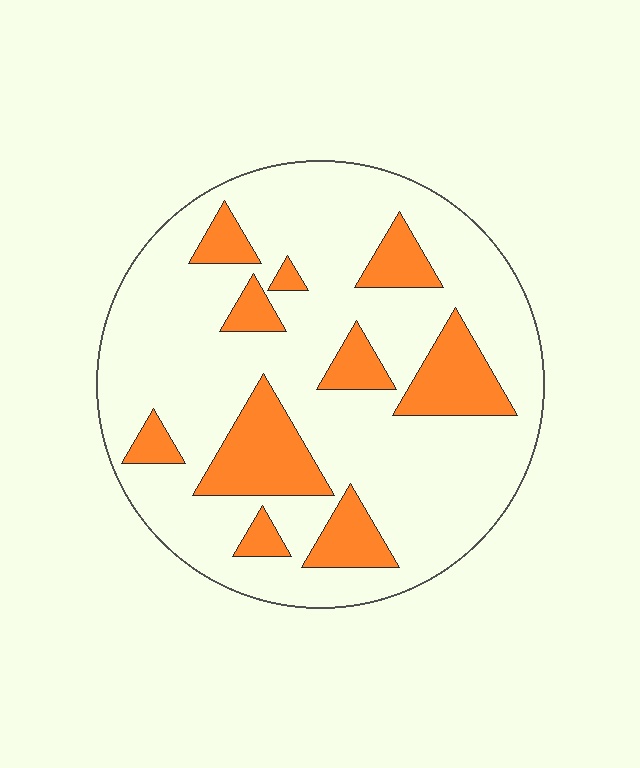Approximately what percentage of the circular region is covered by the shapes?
Approximately 20%.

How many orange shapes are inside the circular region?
10.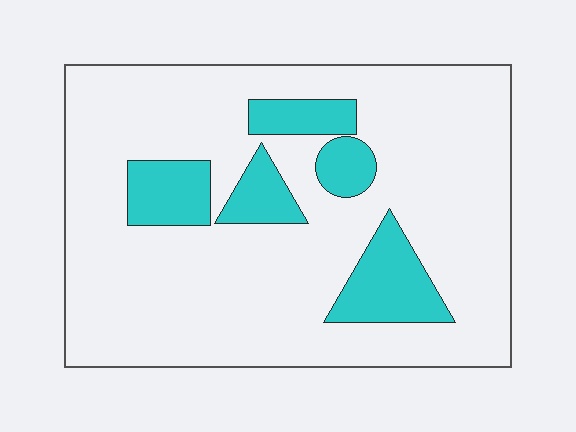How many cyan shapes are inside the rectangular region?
5.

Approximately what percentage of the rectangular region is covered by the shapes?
Approximately 20%.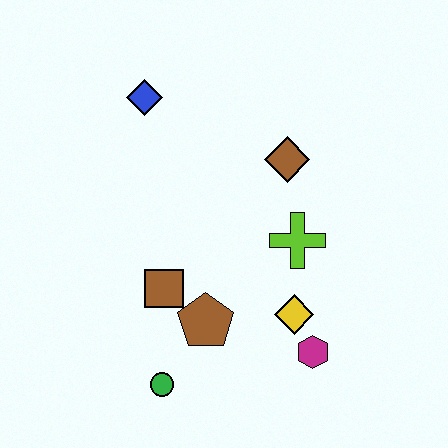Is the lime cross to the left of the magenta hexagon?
Yes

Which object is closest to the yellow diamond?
The magenta hexagon is closest to the yellow diamond.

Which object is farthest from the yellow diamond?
The blue diamond is farthest from the yellow diamond.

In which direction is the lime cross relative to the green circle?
The lime cross is above the green circle.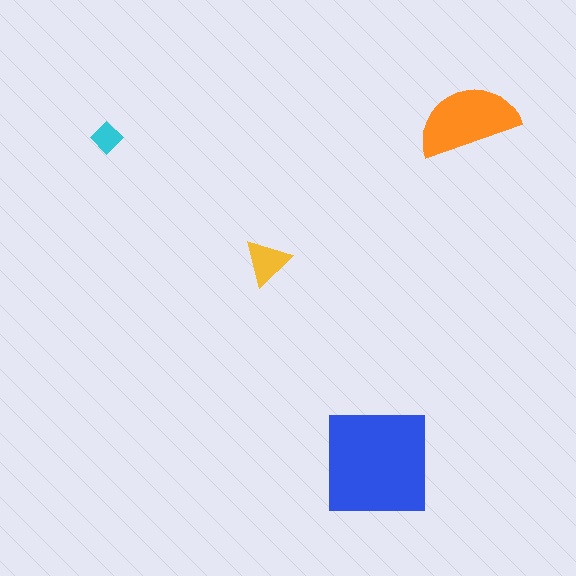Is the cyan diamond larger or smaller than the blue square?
Smaller.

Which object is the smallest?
The cyan diamond.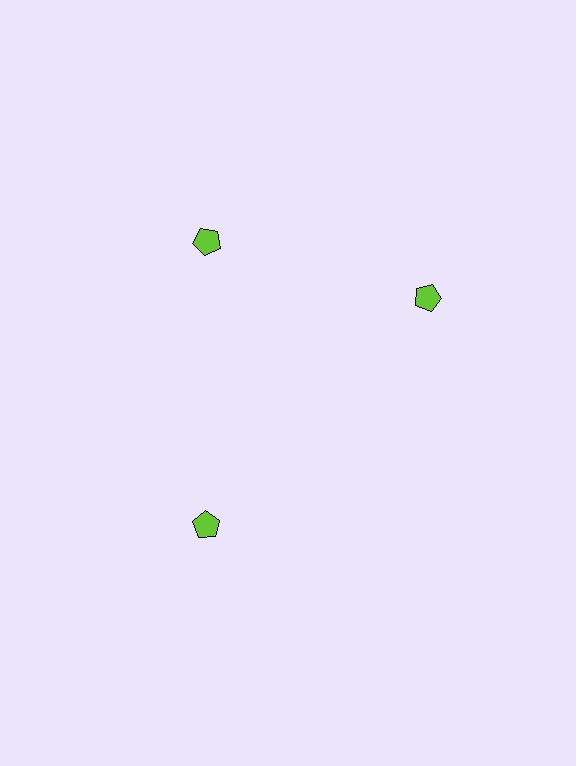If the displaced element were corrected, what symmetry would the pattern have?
It would have 3-fold rotational symmetry — the pattern would map onto itself every 120 degrees.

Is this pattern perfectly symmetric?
No. The 3 lime pentagons are arranged in a ring, but one element near the 3 o'clock position is rotated out of alignment along the ring, breaking the 3-fold rotational symmetry.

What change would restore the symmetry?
The symmetry would be restored by rotating it back into even spacing with its neighbors so that all 3 pentagons sit at equal angles and equal distance from the center.